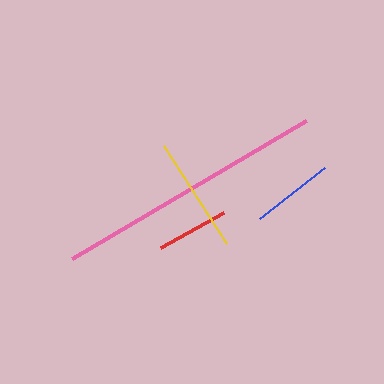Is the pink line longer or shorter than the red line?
The pink line is longer than the red line.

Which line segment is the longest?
The pink line is the longest at approximately 272 pixels.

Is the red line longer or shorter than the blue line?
The blue line is longer than the red line.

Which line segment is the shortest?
The red line is the shortest at approximately 72 pixels.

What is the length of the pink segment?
The pink segment is approximately 272 pixels long.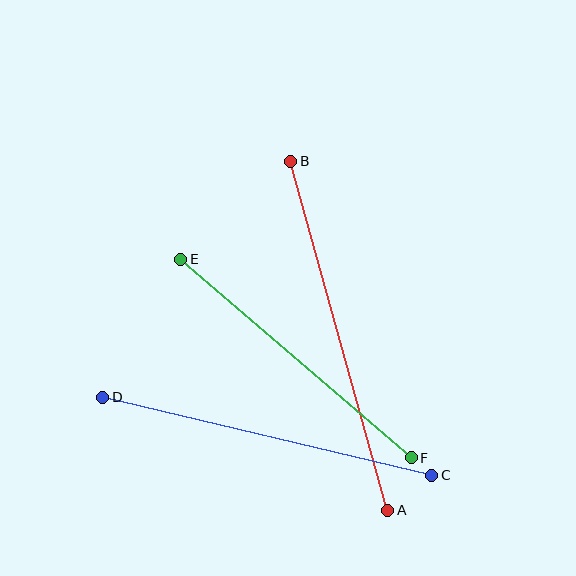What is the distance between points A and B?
The distance is approximately 362 pixels.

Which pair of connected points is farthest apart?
Points A and B are farthest apart.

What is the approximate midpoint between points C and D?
The midpoint is at approximately (267, 436) pixels.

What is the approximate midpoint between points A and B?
The midpoint is at approximately (339, 336) pixels.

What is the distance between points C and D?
The distance is approximately 338 pixels.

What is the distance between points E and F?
The distance is approximately 304 pixels.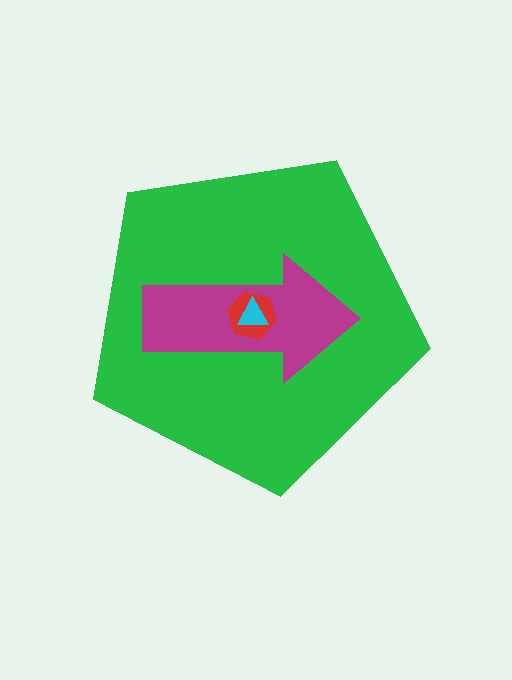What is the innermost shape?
The cyan triangle.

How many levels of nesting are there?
4.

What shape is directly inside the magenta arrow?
The red hexagon.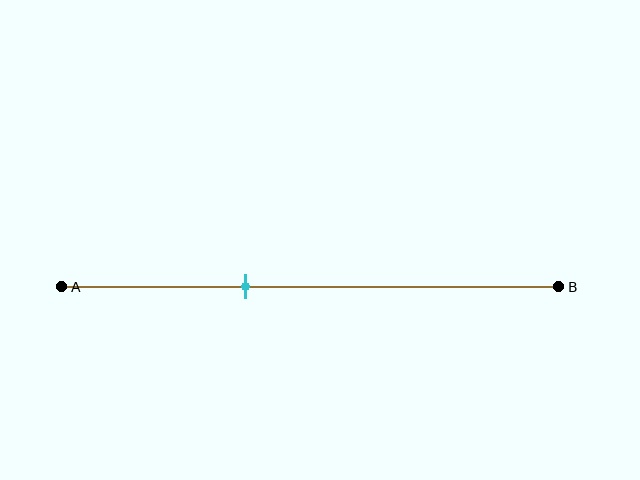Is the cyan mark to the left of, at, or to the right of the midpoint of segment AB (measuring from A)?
The cyan mark is to the left of the midpoint of segment AB.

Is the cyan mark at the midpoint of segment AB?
No, the mark is at about 35% from A, not at the 50% midpoint.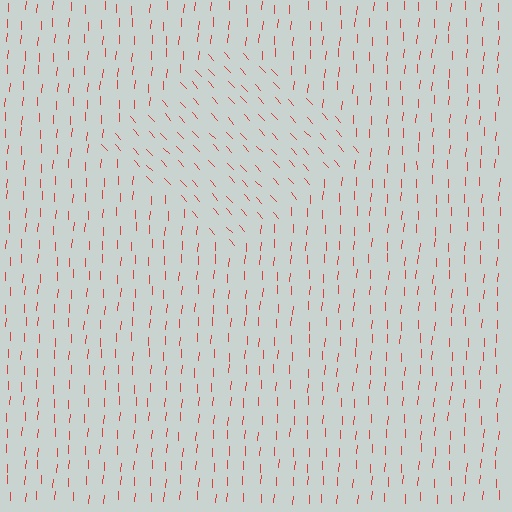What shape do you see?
I see a diamond.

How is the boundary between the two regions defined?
The boundary is defined purely by a change in line orientation (approximately 45 degrees difference). All lines are the same color and thickness.